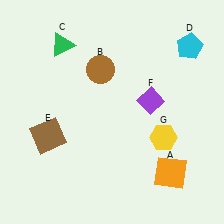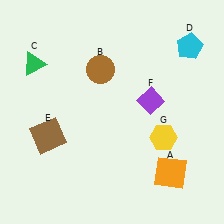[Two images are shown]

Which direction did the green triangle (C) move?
The green triangle (C) moved left.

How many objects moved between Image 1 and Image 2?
1 object moved between the two images.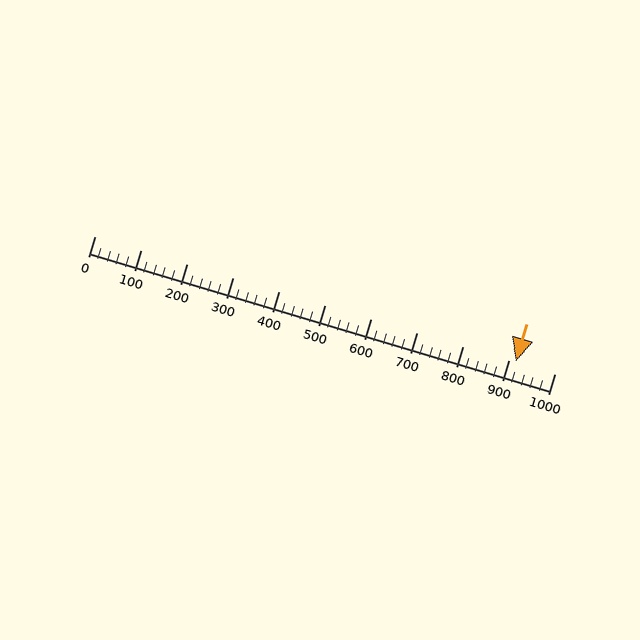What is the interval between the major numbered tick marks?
The major tick marks are spaced 100 units apart.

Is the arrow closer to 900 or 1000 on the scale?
The arrow is closer to 900.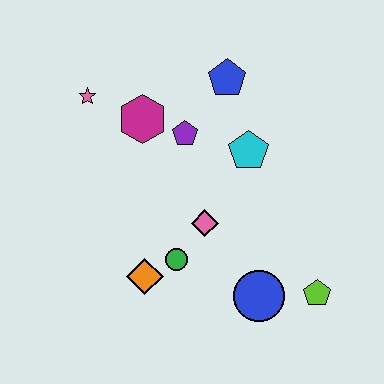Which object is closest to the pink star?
The magenta hexagon is closest to the pink star.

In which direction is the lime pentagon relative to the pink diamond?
The lime pentagon is to the right of the pink diamond.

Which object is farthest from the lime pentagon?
The pink star is farthest from the lime pentagon.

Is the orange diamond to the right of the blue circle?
No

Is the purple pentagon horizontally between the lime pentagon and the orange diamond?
Yes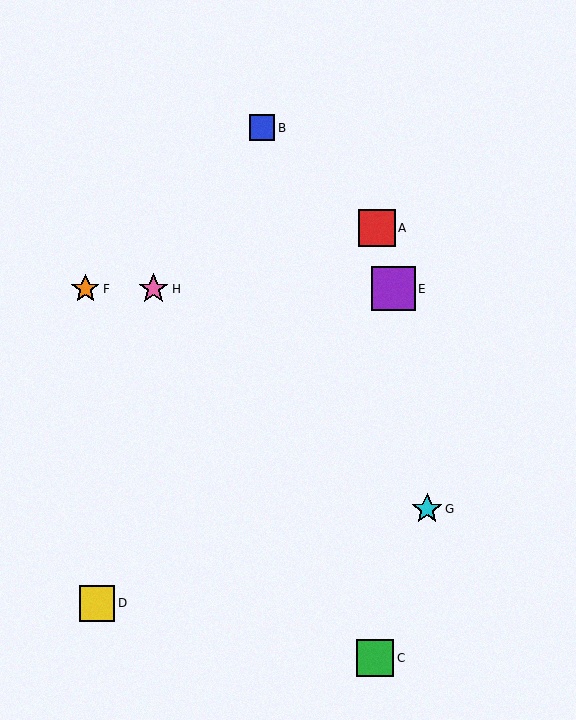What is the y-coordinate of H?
Object H is at y≈289.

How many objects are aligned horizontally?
3 objects (E, F, H) are aligned horizontally.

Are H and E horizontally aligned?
Yes, both are at y≈289.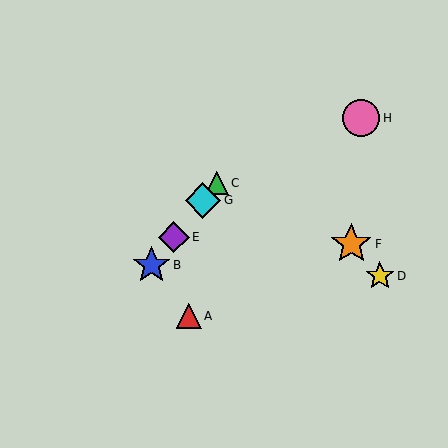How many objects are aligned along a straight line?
4 objects (B, C, E, G) are aligned along a straight line.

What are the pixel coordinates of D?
Object D is at (380, 276).